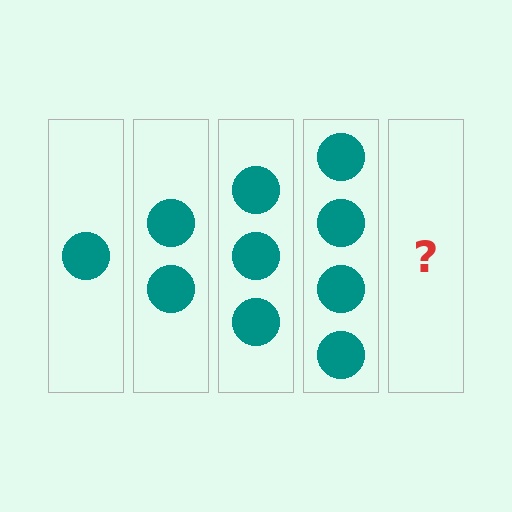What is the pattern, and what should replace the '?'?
The pattern is that each step adds one more circle. The '?' should be 5 circles.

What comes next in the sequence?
The next element should be 5 circles.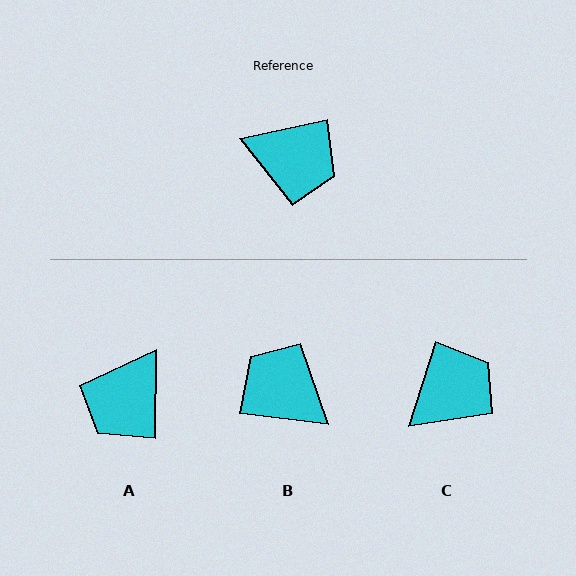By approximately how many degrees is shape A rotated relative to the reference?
Approximately 103 degrees clockwise.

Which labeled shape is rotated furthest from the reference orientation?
B, about 161 degrees away.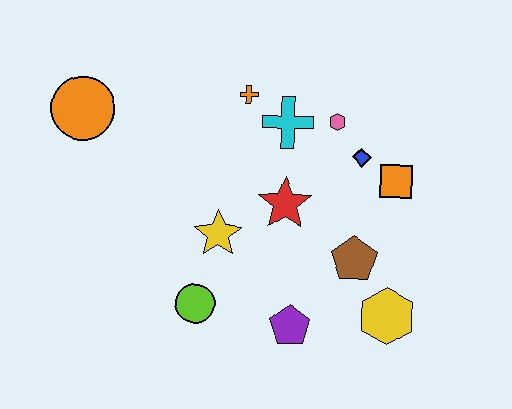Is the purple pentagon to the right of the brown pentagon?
No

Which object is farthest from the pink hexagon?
The orange circle is farthest from the pink hexagon.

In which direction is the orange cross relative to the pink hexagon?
The orange cross is to the left of the pink hexagon.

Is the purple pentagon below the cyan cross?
Yes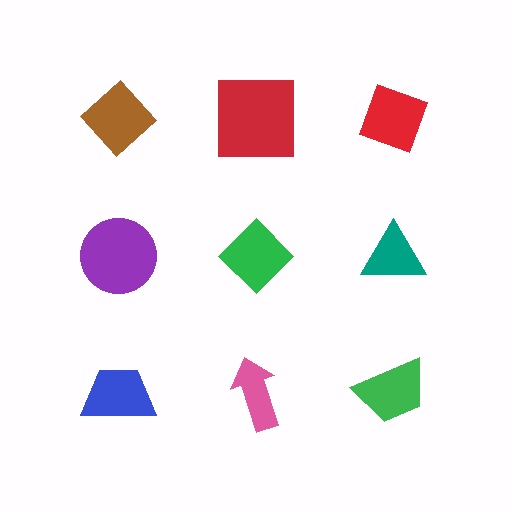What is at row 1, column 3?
A red diamond.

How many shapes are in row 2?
3 shapes.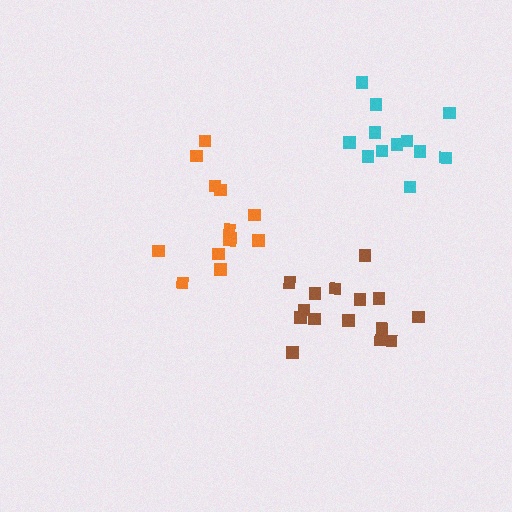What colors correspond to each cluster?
The clusters are colored: brown, cyan, orange.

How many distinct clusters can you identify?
There are 3 distinct clusters.